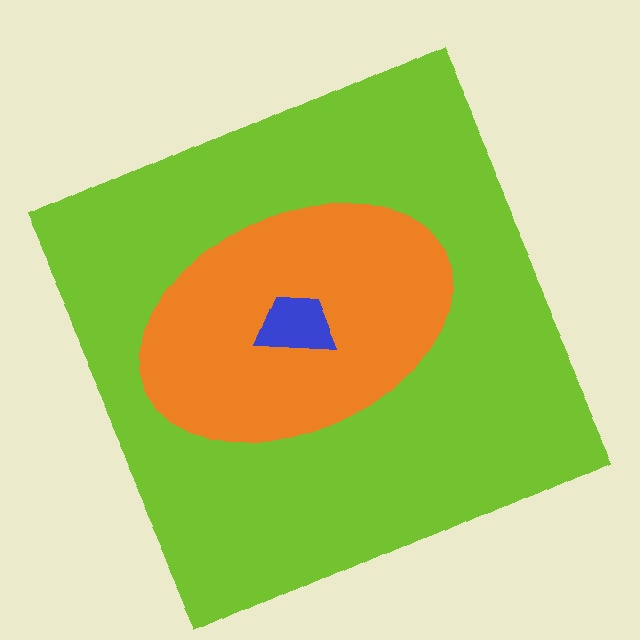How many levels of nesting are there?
3.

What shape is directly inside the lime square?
The orange ellipse.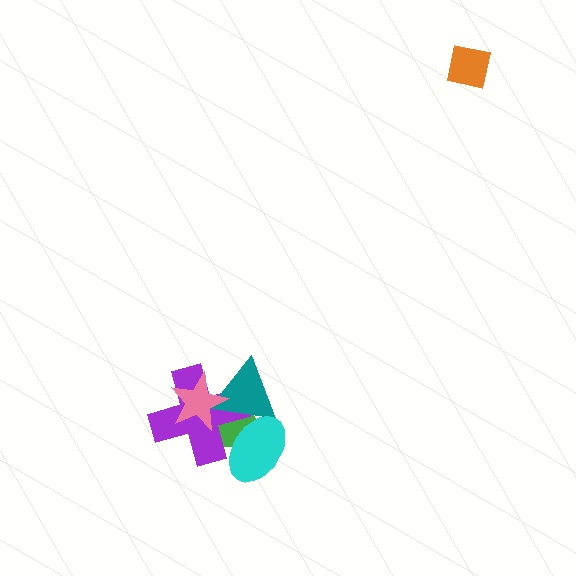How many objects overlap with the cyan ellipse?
3 objects overlap with the cyan ellipse.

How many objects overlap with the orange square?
0 objects overlap with the orange square.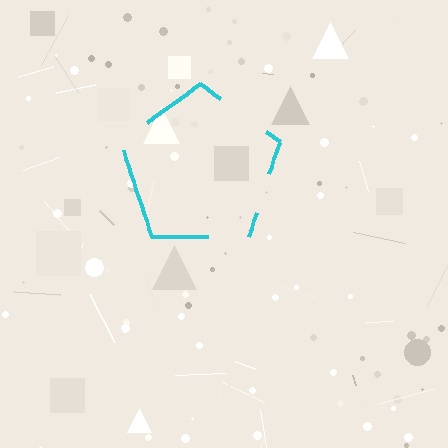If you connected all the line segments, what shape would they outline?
They would outline a pentagon.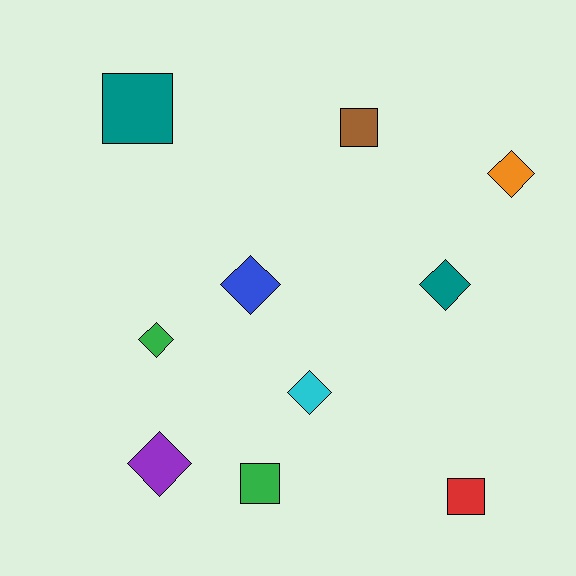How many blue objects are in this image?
There is 1 blue object.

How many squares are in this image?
There are 4 squares.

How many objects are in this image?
There are 10 objects.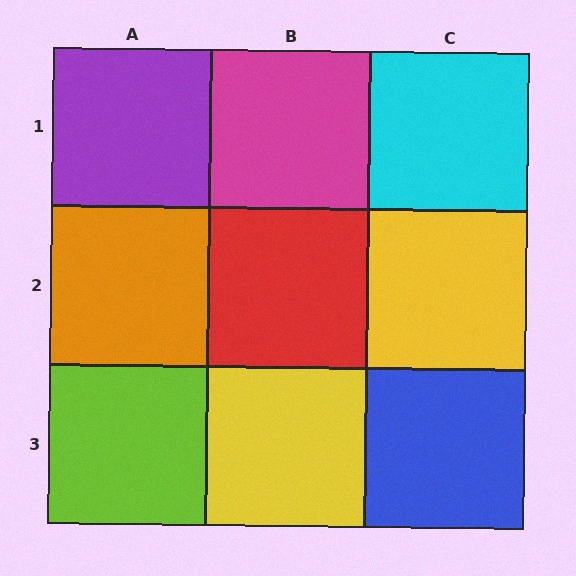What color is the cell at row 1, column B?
Magenta.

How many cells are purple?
1 cell is purple.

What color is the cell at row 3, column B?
Yellow.